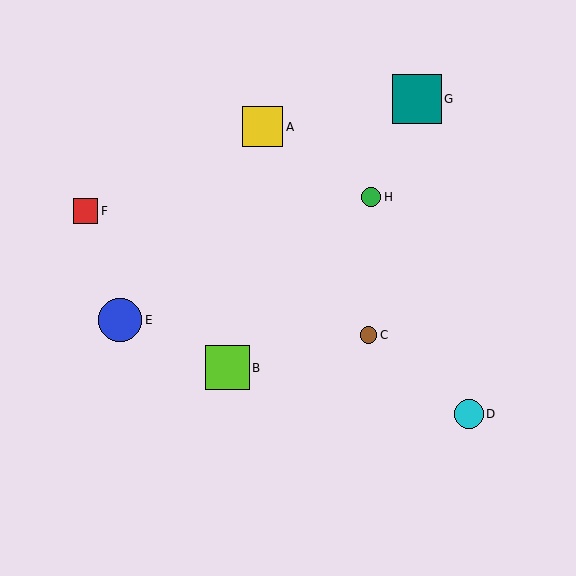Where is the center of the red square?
The center of the red square is at (85, 211).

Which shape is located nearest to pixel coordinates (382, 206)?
The green circle (labeled H) at (371, 197) is nearest to that location.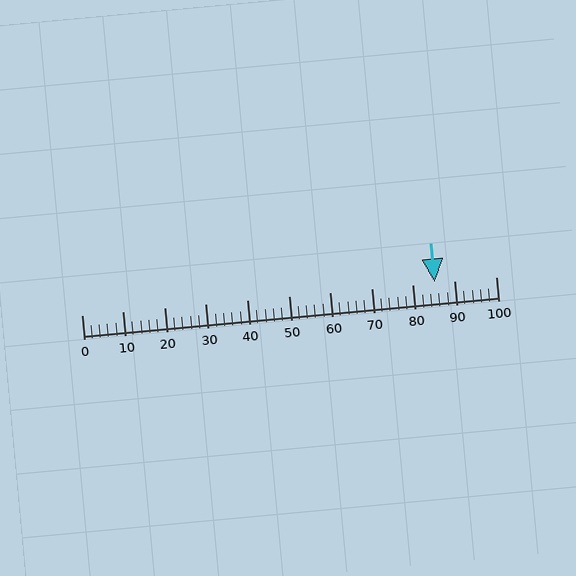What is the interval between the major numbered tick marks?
The major tick marks are spaced 10 units apart.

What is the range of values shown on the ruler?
The ruler shows values from 0 to 100.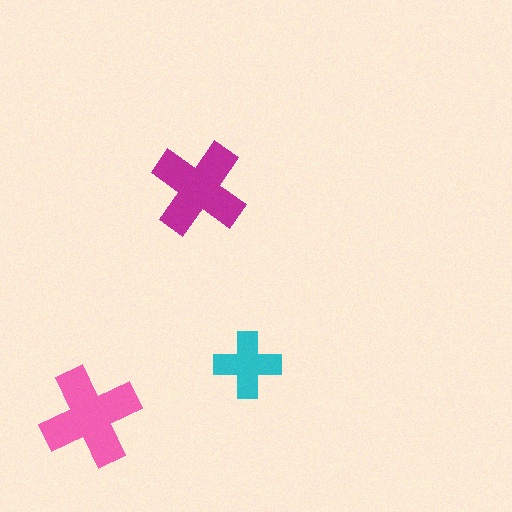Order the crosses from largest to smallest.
the pink one, the magenta one, the cyan one.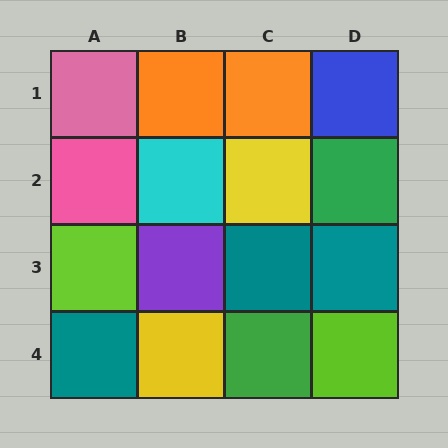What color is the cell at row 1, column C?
Orange.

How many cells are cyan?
1 cell is cyan.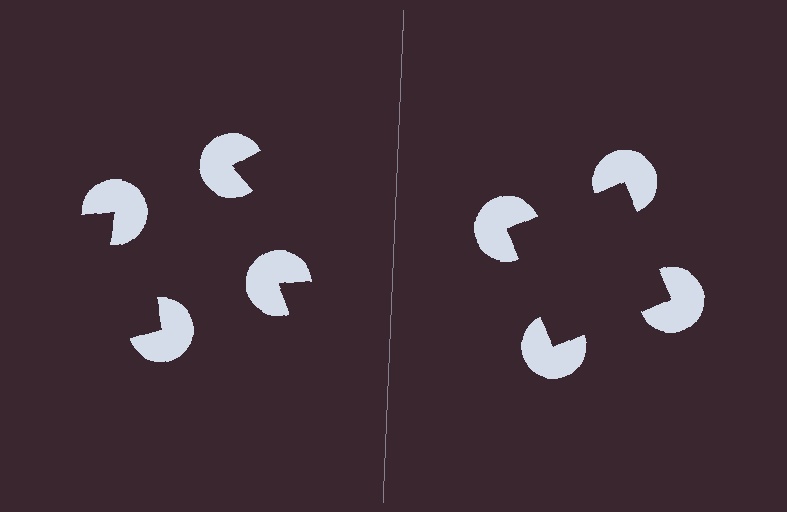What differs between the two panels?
The pac-man discs are positioned identically on both sides; only the wedge orientations differ. On the right they align to a square; on the left they are misaligned.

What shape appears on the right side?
An illusory square.